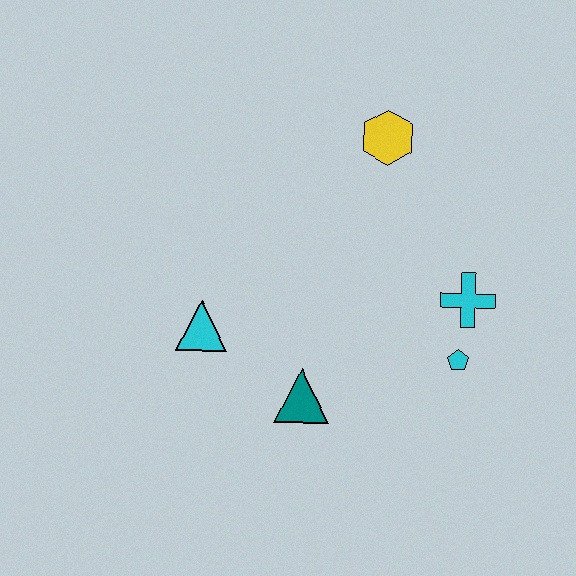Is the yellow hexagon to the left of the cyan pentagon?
Yes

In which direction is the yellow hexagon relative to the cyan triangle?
The yellow hexagon is above the cyan triangle.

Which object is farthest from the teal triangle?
The yellow hexagon is farthest from the teal triangle.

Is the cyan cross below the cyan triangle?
No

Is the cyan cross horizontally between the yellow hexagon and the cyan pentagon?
No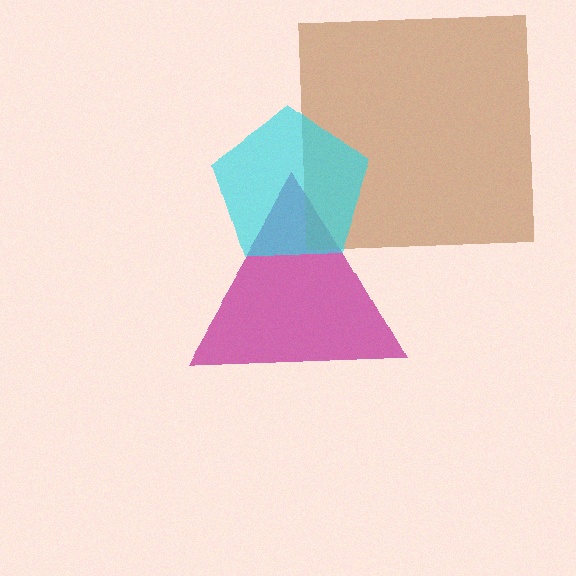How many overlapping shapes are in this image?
There are 3 overlapping shapes in the image.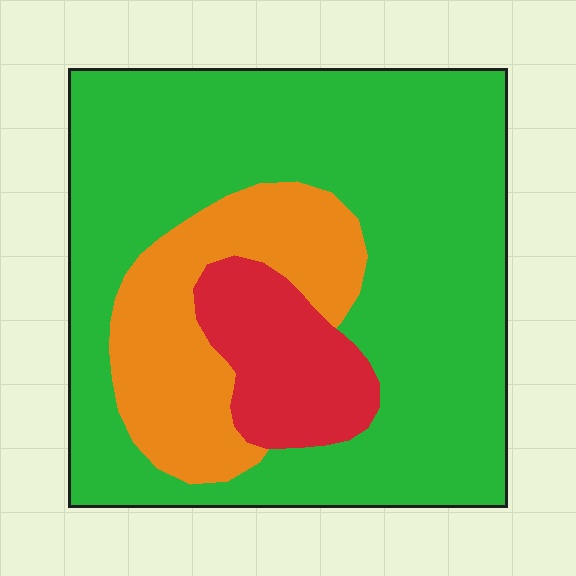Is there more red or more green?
Green.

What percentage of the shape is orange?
Orange covers 20% of the shape.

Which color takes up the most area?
Green, at roughly 70%.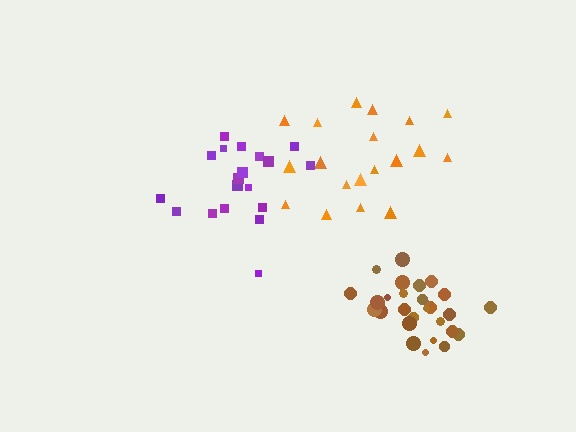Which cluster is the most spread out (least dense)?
Orange.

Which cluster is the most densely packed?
Brown.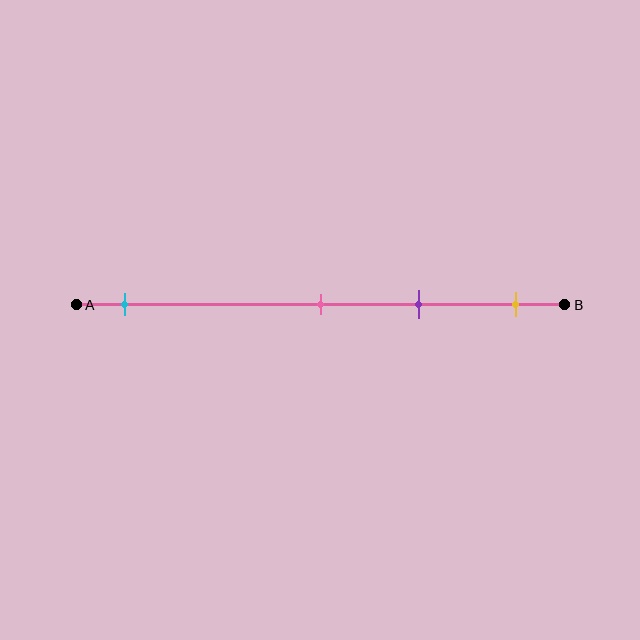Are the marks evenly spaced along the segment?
No, the marks are not evenly spaced.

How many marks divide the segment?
There are 4 marks dividing the segment.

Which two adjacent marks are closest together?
The pink and purple marks are the closest adjacent pair.